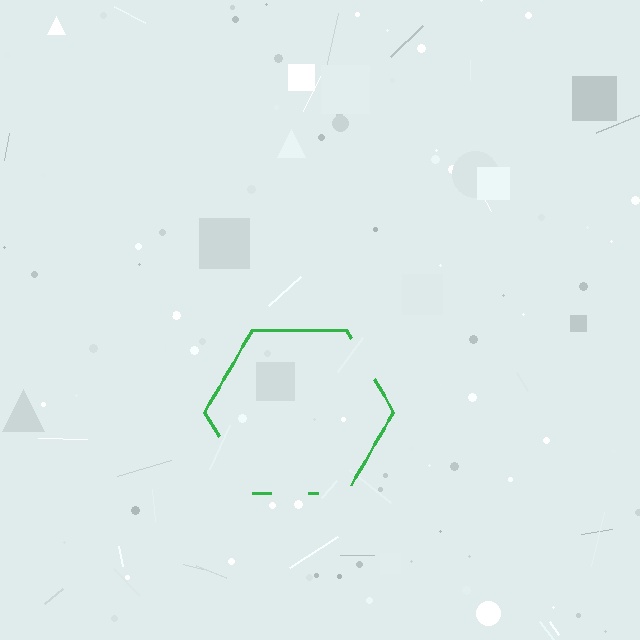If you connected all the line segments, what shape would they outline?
They would outline a hexagon.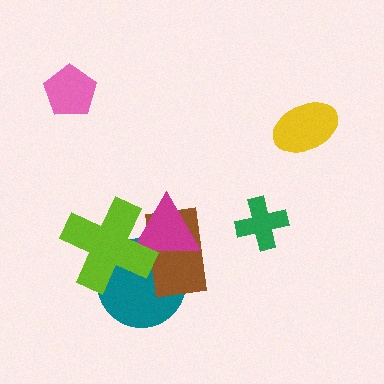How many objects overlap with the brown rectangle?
3 objects overlap with the brown rectangle.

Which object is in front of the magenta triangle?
The lime cross is in front of the magenta triangle.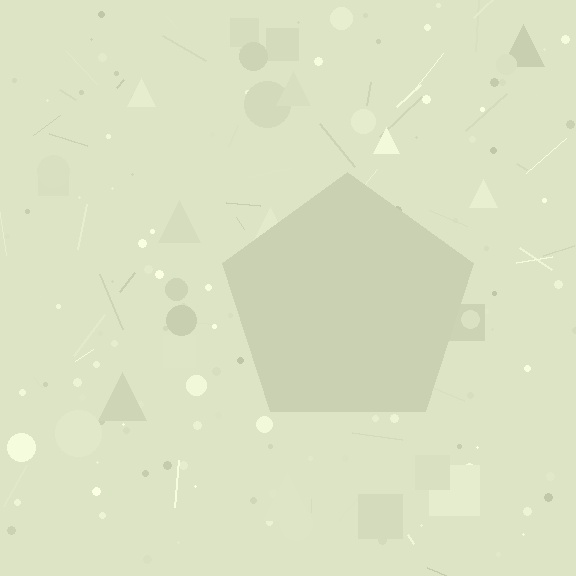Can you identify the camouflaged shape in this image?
The camouflaged shape is a pentagon.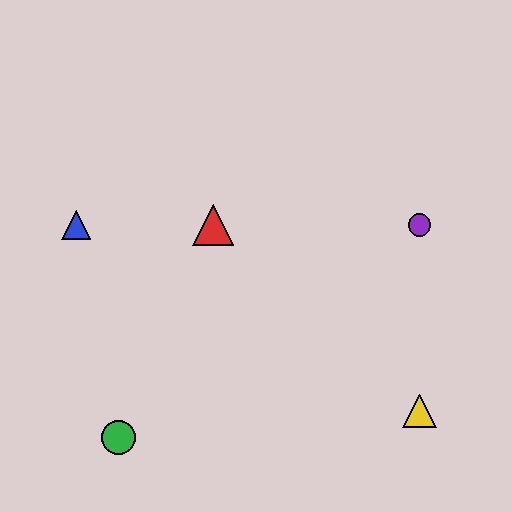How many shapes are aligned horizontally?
3 shapes (the red triangle, the blue triangle, the purple circle) are aligned horizontally.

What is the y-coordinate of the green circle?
The green circle is at y≈438.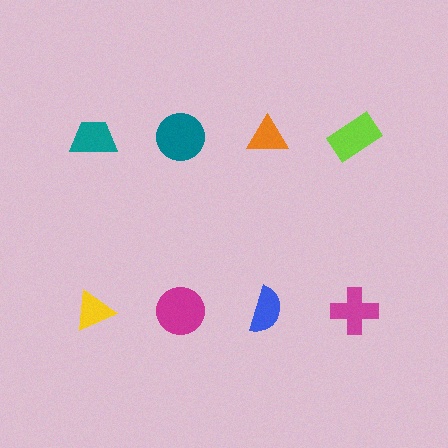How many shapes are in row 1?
4 shapes.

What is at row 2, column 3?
A blue semicircle.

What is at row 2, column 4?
A magenta cross.